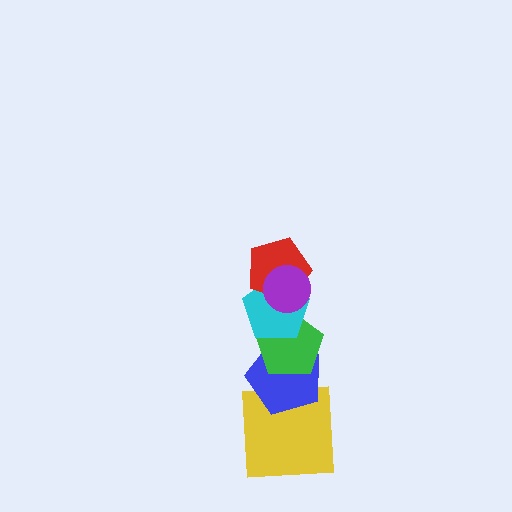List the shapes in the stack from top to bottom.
From top to bottom: the purple circle, the red pentagon, the cyan pentagon, the green pentagon, the blue pentagon, the yellow square.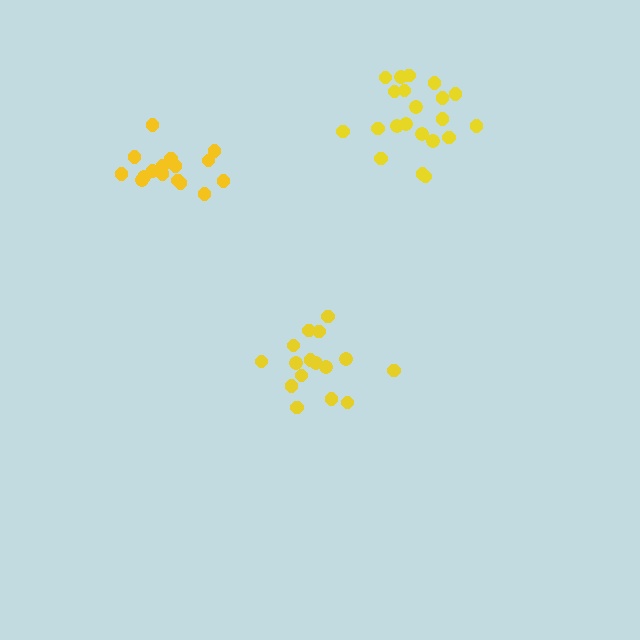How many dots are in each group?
Group 1: 16 dots, Group 2: 21 dots, Group 3: 16 dots (53 total).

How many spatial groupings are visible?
There are 3 spatial groupings.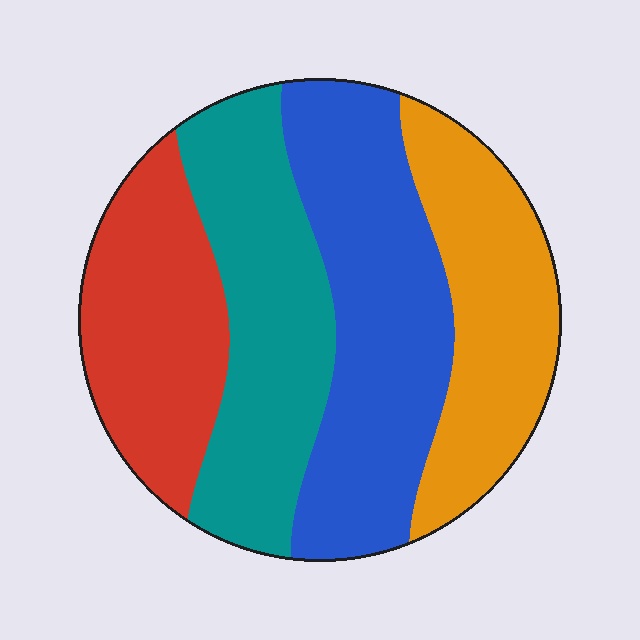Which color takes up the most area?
Blue, at roughly 30%.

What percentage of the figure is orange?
Orange takes up about one fifth (1/5) of the figure.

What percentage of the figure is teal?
Teal covers roughly 25% of the figure.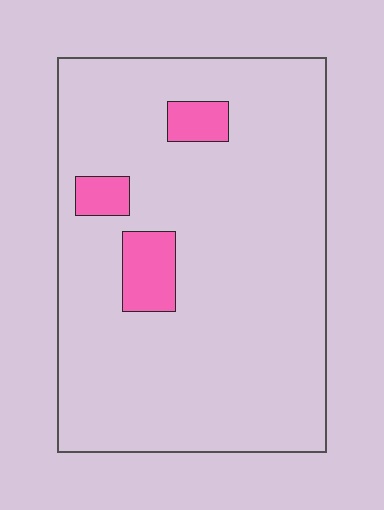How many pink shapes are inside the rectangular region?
3.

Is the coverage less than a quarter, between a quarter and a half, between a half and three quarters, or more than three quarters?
Less than a quarter.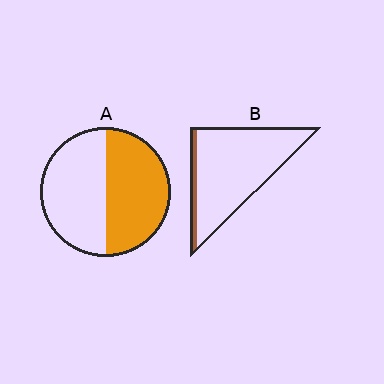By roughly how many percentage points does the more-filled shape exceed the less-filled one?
By roughly 40 percentage points (A over B).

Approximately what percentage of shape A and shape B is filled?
A is approximately 50% and B is approximately 10%.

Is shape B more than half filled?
No.